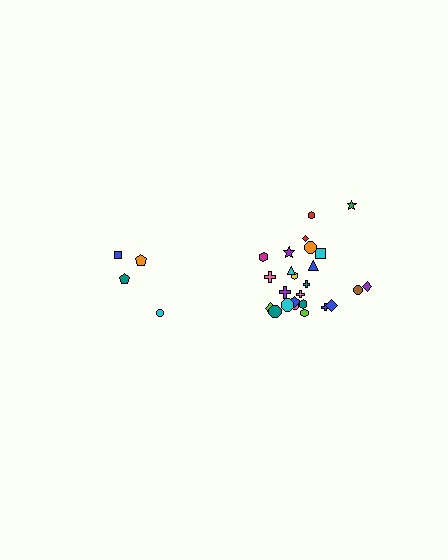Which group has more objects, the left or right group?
The right group.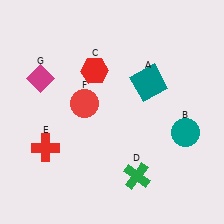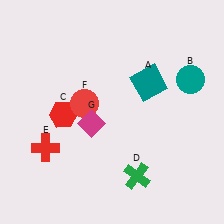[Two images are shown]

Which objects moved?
The objects that moved are: the teal circle (B), the red hexagon (C), the magenta diamond (G).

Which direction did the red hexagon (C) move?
The red hexagon (C) moved down.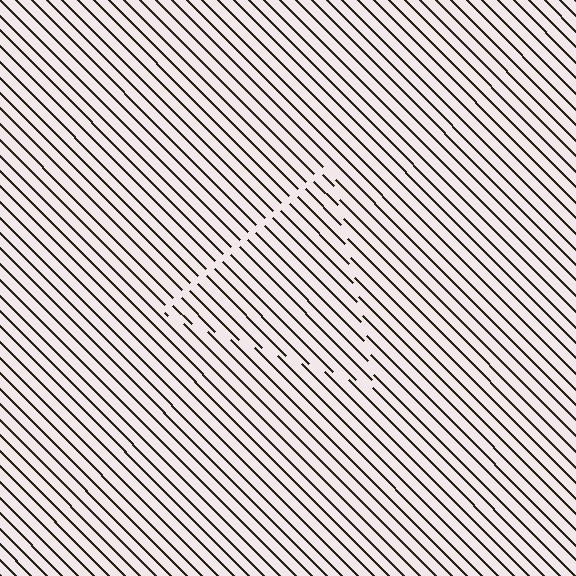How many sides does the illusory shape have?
3 sides — the line-ends trace a triangle.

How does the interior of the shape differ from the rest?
The interior of the shape contains the same grating, shifted by half a period — the contour is defined by the phase discontinuity where line-ends from the inner and outer gratings abut.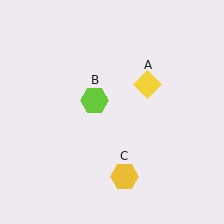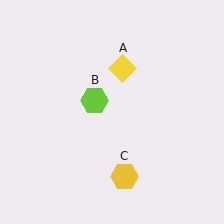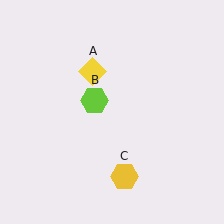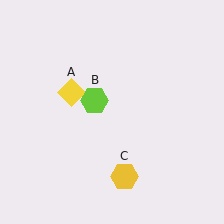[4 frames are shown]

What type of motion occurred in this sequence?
The yellow diamond (object A) rotated counterclockwise around the center of the scene.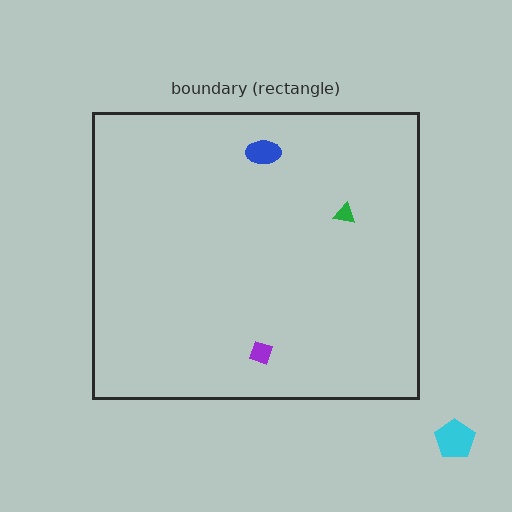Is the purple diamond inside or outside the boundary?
Inside.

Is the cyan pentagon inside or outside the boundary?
Outside.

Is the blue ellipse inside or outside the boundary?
Inside.